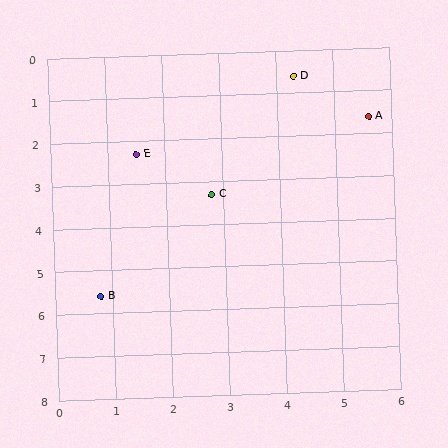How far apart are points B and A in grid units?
Points B and A are about 6.2 grid units apart.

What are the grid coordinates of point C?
Point C is at approximately (2.8, 3.3).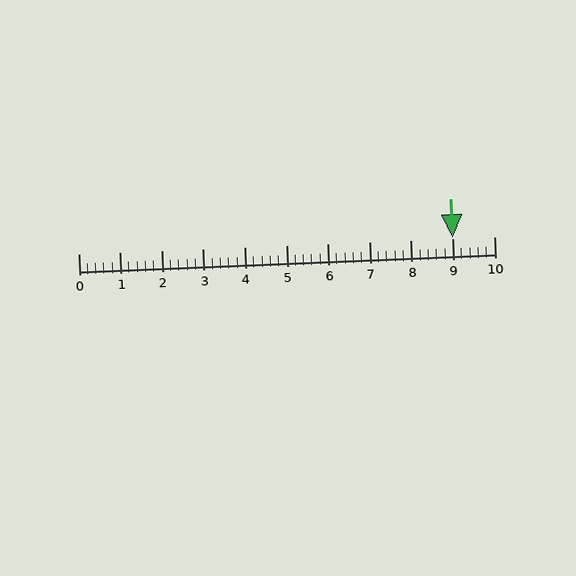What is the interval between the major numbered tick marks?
The major tick marks are spaced 1 units apart.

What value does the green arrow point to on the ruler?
The green arrow points to approximately 9.0.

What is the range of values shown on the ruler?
The ruler shows values from 0 to 10.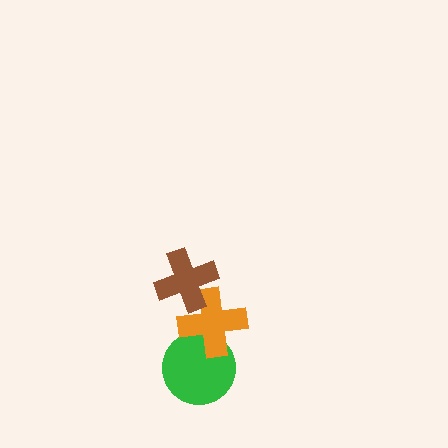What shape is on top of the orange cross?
The brown cross is on top of the orange cross.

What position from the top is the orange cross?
The orange cross is 2nd from the top.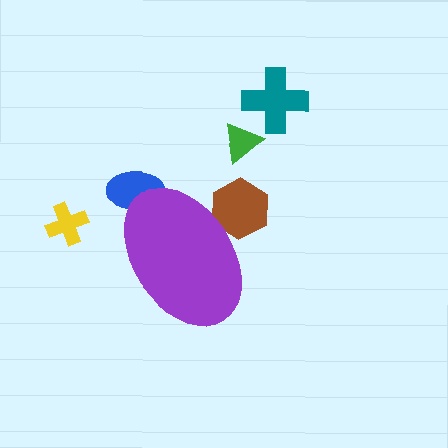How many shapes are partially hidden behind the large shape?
2 shapes are partially hidden.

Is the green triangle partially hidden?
No, the green triangle is fully visible.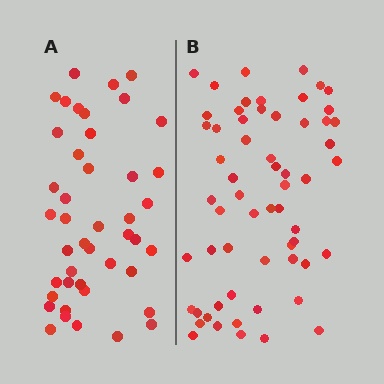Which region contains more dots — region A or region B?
Region B (the right region) has more dots.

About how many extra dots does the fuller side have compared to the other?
Region B has approximately 15 more dots than region A.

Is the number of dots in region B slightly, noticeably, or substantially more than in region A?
Region B has noticeably more, but not dramatically so. The ratio is roughly 1.4 to 1.